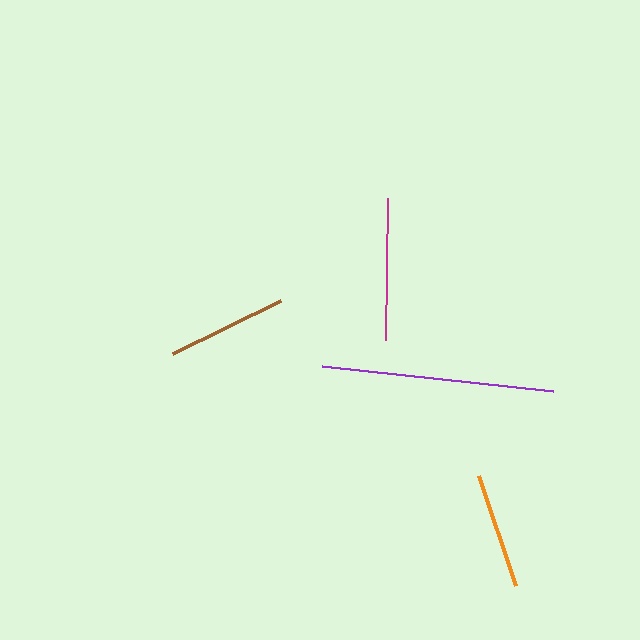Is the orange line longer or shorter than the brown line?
The brown line is longer than the orange line.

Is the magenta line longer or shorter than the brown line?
The magenta line is longer than the brown line.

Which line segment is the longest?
The purple line is the longest at approximately 231 pixels.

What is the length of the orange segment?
The orange segment is approximately 117 pixels long.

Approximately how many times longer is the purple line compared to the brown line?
The purple line is approximately 1.9 times the length of the brown line.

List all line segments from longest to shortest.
From longest to shortest: purple, magenta, brown, orange.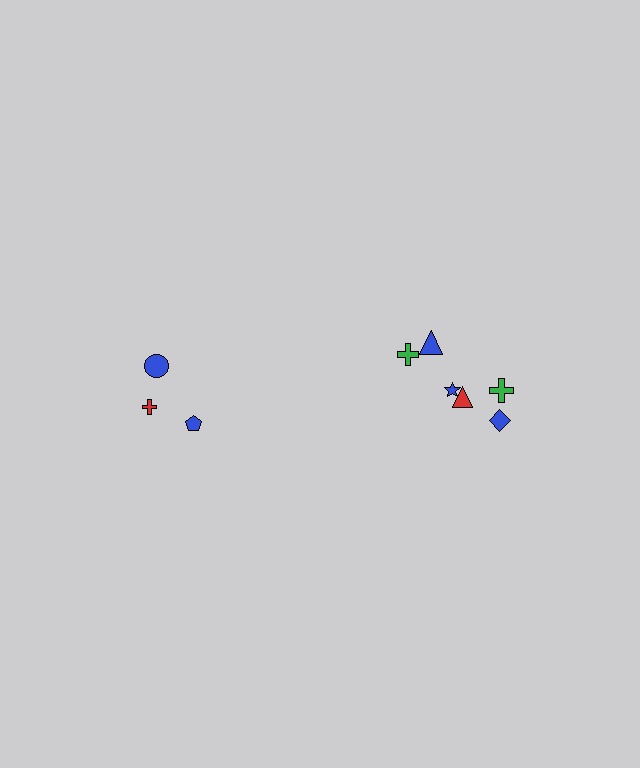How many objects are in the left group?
There are 3 objects.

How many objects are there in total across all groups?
There are 9 objects.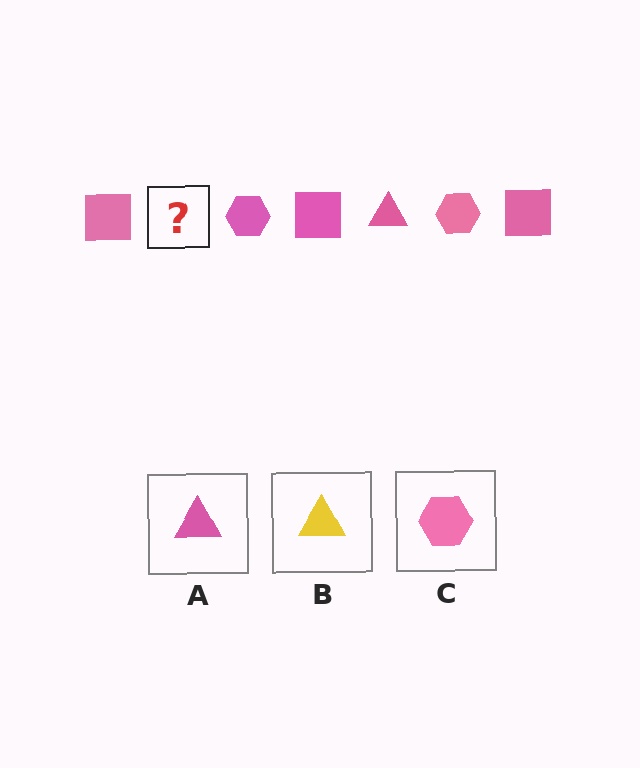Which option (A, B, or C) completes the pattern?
A.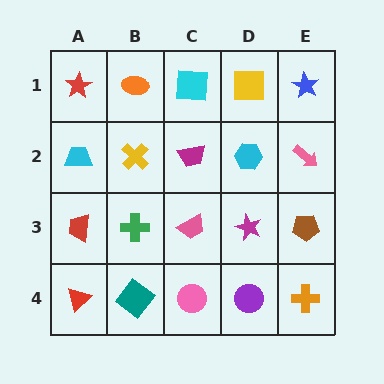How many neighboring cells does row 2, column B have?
4.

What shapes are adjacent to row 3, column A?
A cyan trapezoid (row 2, column A), a red triangle (row 4, column A), a green cross (row 3, column B).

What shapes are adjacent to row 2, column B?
An orange ellipse (row 1, column B), a green cross (row 3, column B), a cyan trapezoid (row 2, column A), a magenta trapezoid (row 2, column C).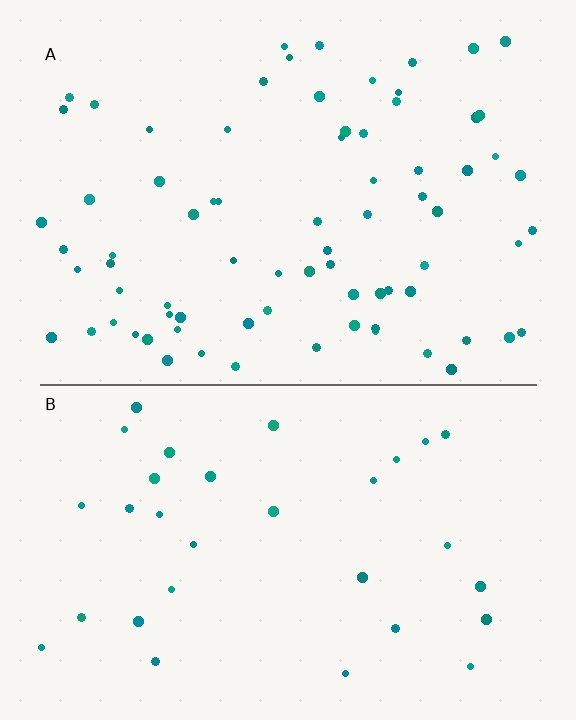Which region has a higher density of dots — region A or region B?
A (the top).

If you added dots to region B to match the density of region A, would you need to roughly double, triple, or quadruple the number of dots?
Approximately double.